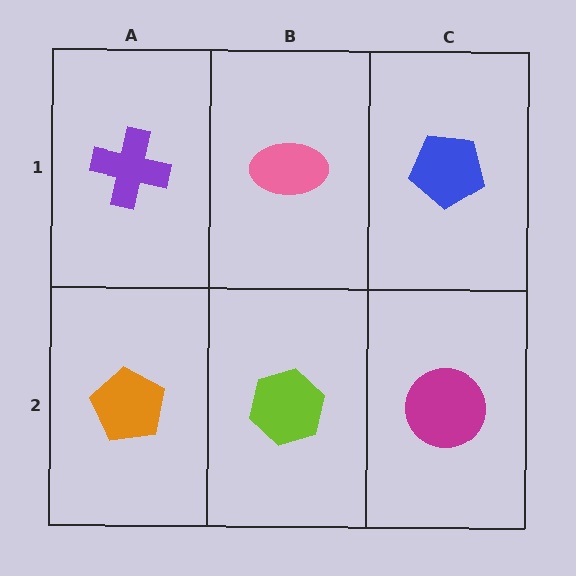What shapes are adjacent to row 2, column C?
A blue pentagon (row 1, column C), a lime hexagon (row 2, column B).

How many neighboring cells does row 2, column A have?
2.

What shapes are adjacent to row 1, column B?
A lime hexagon (row 2, column B), a purple cross (row 1, column A), a blue pentagon (row 1, column C).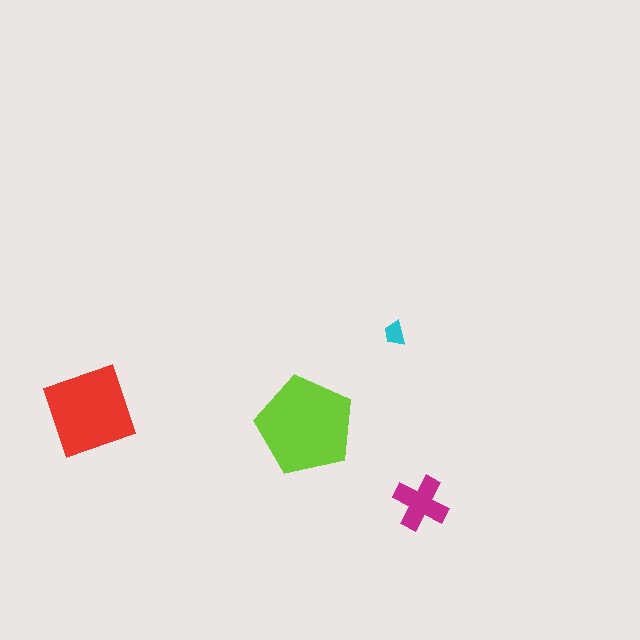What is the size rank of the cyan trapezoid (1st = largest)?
4th.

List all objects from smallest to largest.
The cyan trapezoid, the magenta cross, the red square, the lime pentagon.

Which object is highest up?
The cyan trapezoid is topmost.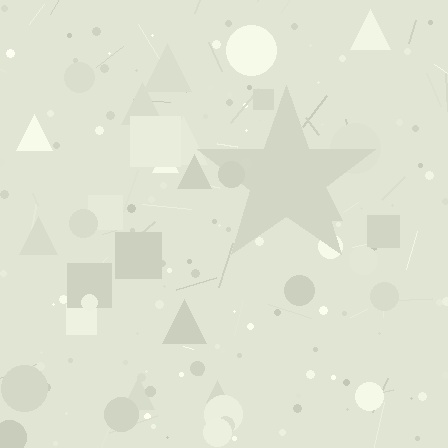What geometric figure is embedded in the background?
A star is embedded in the background.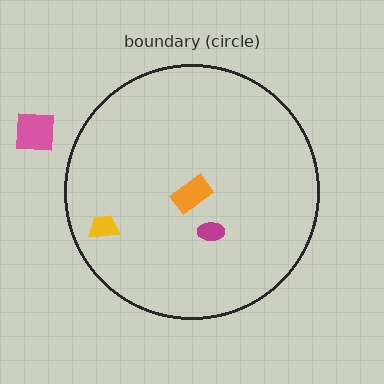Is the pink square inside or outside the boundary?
Outside.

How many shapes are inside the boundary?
3 inside, 1 outside.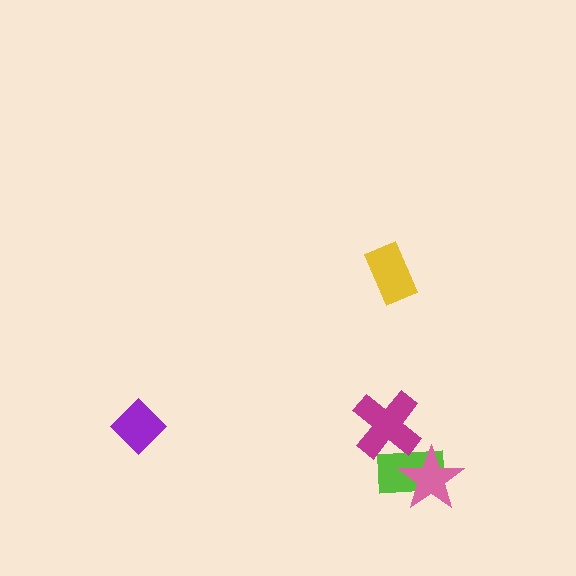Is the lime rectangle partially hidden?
Yes, it is partially covered by another shape.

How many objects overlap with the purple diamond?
0 objects overlap with the purple diamond.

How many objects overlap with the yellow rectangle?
0 objects overlap with the yellow rectangle.